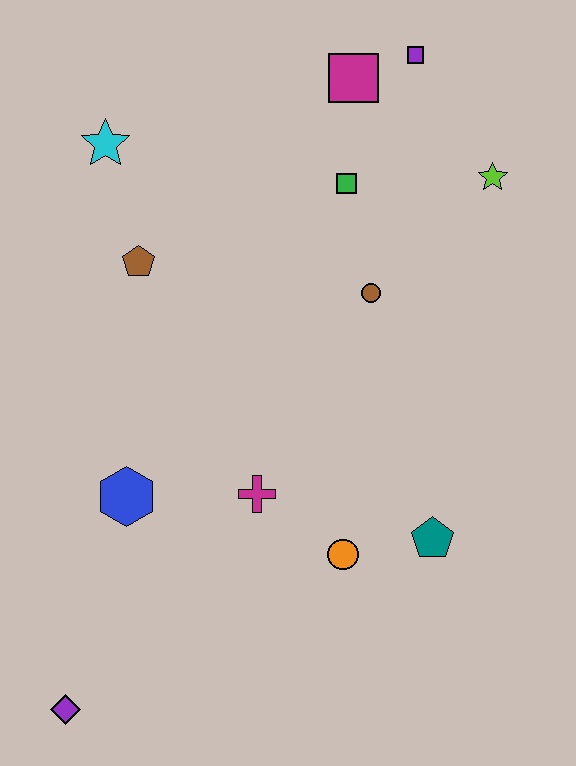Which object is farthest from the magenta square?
The purple diamond is farthest from the magenta square.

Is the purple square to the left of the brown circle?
No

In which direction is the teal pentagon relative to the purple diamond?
The teal pentagon is to the right of the purple diamond.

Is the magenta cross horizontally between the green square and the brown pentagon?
Yes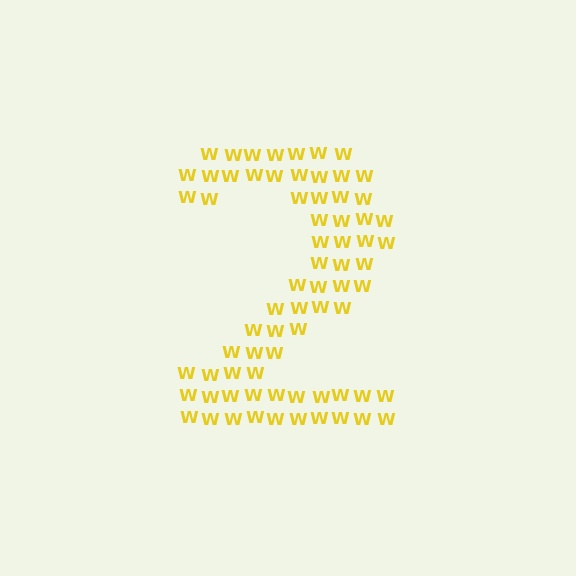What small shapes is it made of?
It is made of small letter W's.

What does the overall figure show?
The overall figure shows the digit 2.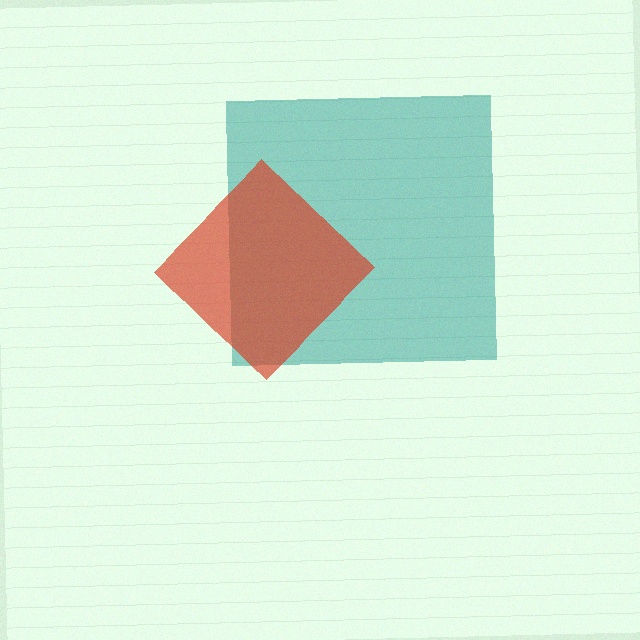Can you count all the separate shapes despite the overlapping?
Yes, there are 2 separate shapes.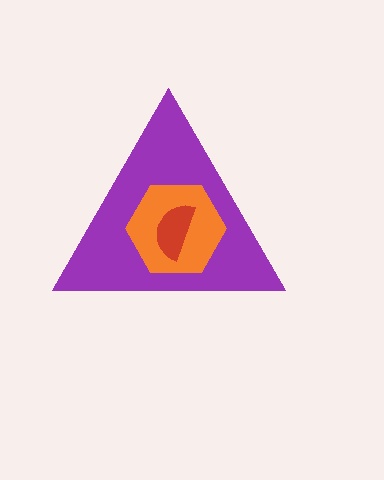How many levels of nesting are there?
3.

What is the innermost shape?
The red semicircle.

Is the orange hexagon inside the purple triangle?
Yes.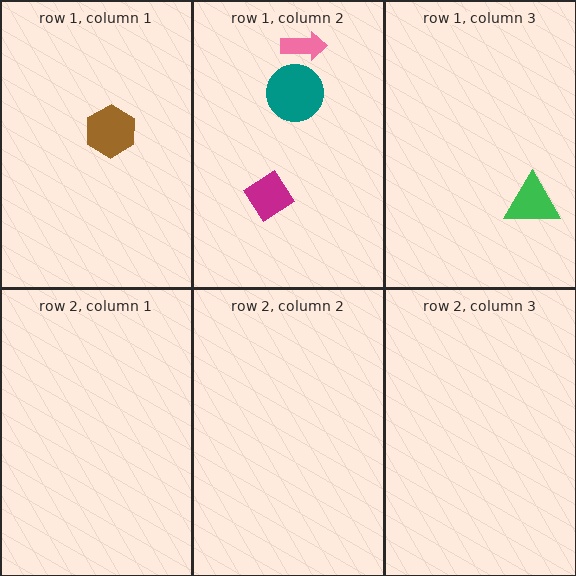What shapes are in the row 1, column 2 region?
The magenta diamond, the pink arrow, the teal circle.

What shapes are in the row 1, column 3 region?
The green triangle.